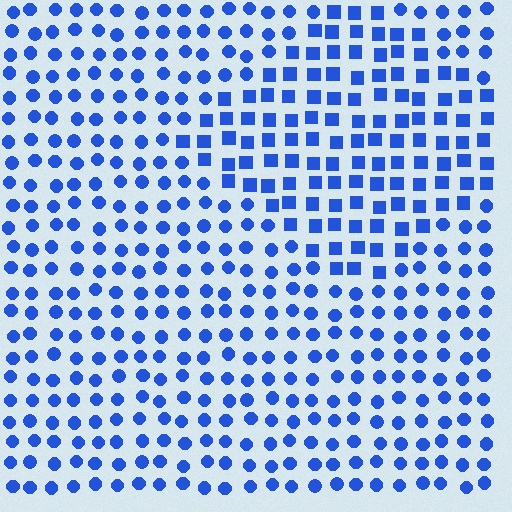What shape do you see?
I see a diamond.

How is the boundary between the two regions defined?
The boundary is defined by a change in element shape: squares inside vs. circles outside. All elements share the same color and spacing.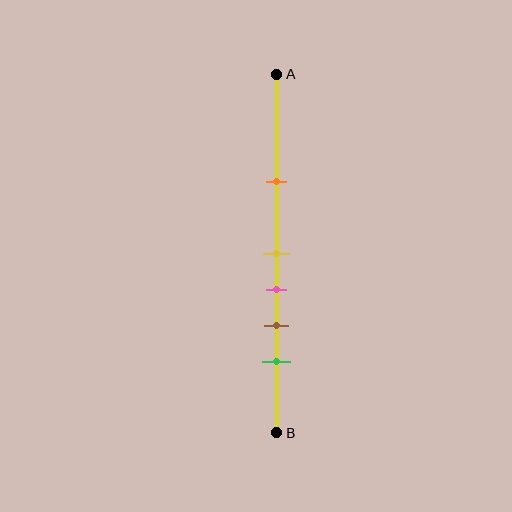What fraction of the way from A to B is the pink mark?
The pink mark is approximately 60% (0.6) of the way from A to B.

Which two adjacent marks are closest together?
The yellow and pink marks are the closest adjacent pair.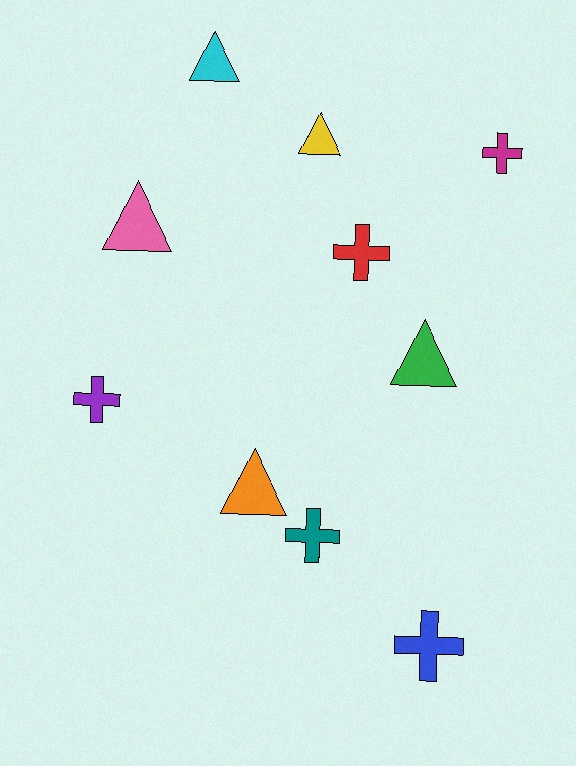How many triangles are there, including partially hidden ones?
There are 5 triangles.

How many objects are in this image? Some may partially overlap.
There are 10 objects.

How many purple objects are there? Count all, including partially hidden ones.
There is 1 purple object.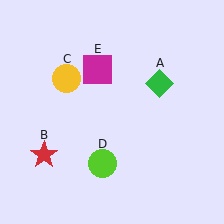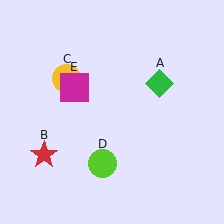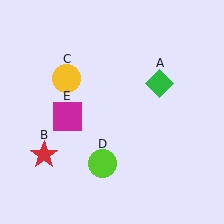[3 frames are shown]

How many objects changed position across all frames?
1 object changed position: magenta square (object E).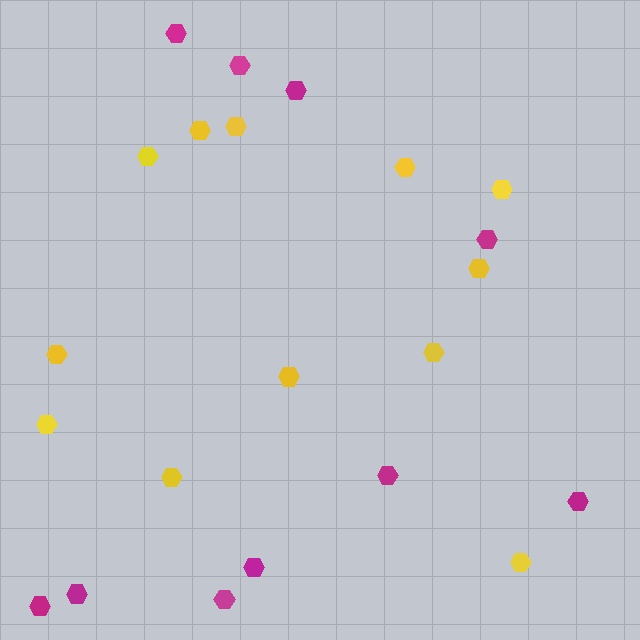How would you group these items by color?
There are 2 groups: one group of magenta hexagons (10) and one group of yellow hexagons (12).